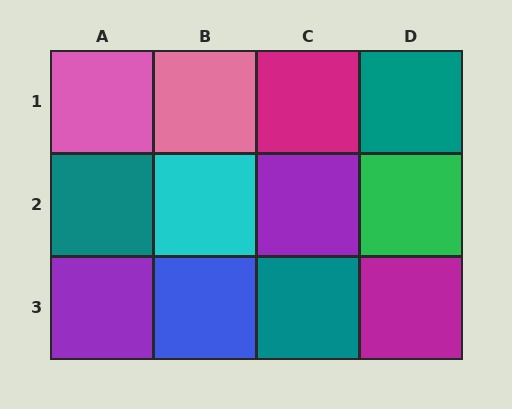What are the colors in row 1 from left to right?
Pink, pink, magenta, teal.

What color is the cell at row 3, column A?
Purple.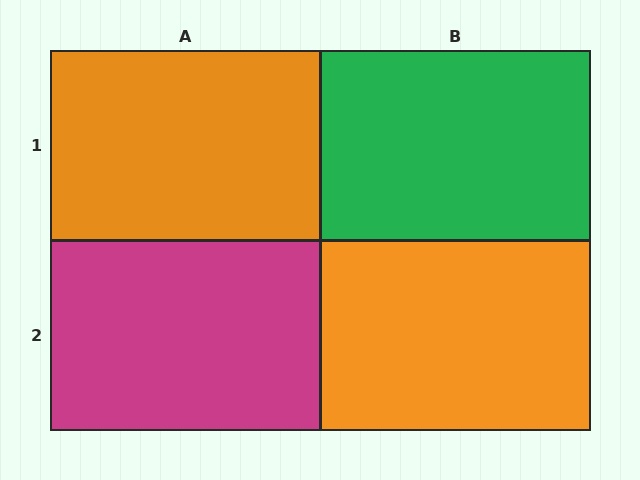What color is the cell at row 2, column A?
Magenta.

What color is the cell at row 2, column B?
Orange.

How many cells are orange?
2 cells are orange.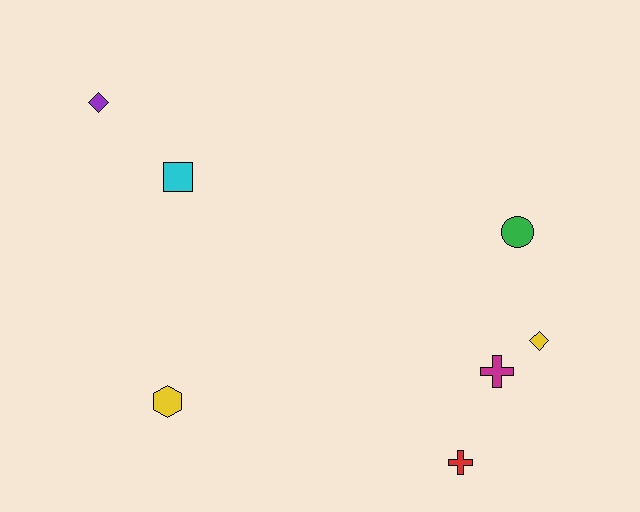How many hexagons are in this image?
There is 1 hexagon.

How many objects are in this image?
There are 7 objects.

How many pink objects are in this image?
There are no pink objects.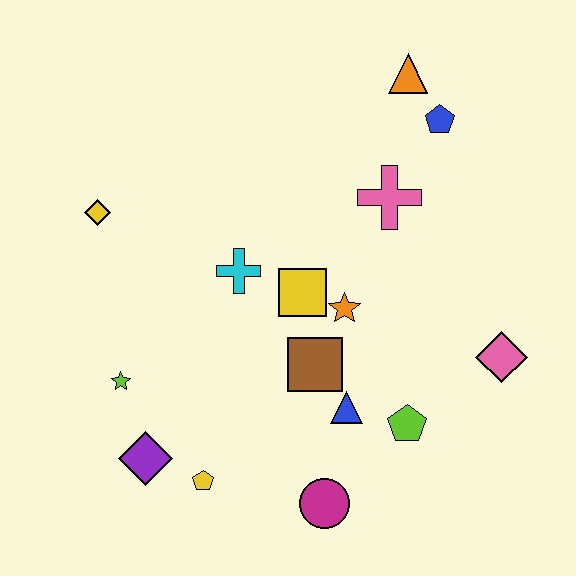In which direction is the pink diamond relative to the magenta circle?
The pink diamond is to the right of the magenta circle.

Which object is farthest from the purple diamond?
The orange triangle is farthest from the purple diamond.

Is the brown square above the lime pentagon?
Yes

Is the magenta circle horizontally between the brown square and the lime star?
No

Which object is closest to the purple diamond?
The yellow pentagon is closest to the purple diamond.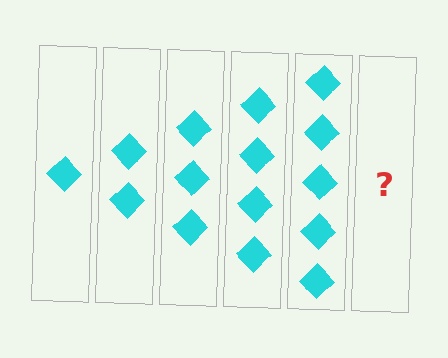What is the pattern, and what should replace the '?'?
The pattern is that each step adds one more diamond. The '?' should be 6 diamonds.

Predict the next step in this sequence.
The next step is 6 diamonds.